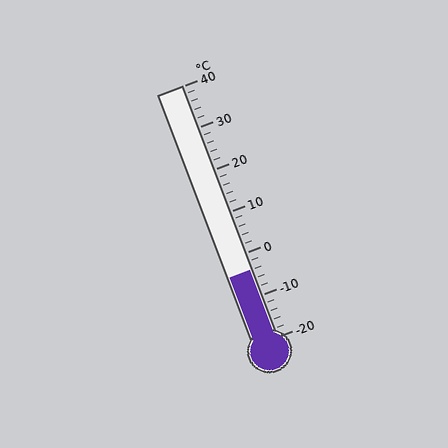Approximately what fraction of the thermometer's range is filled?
The thermometer is filled to approximately 25% of its range.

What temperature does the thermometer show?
The thermometer shows approximately -4°C.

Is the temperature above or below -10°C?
The temperature is above -10°C.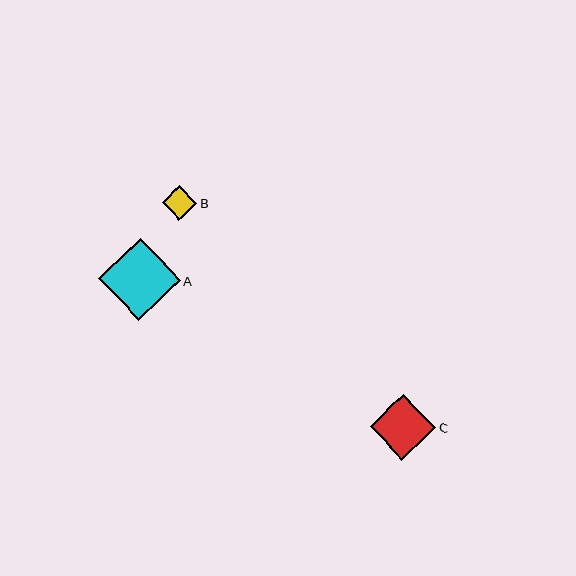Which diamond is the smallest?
Diamond B is the smallest with a size of approximately 35 pixels.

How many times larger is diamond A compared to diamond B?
Diamond A is approximately 2.3 times the size of diamond B.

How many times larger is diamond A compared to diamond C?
Diamond A is approximately 1.2 times the size of diamond C.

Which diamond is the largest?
Diamond A is the largest with a size of approximately 81 pixels.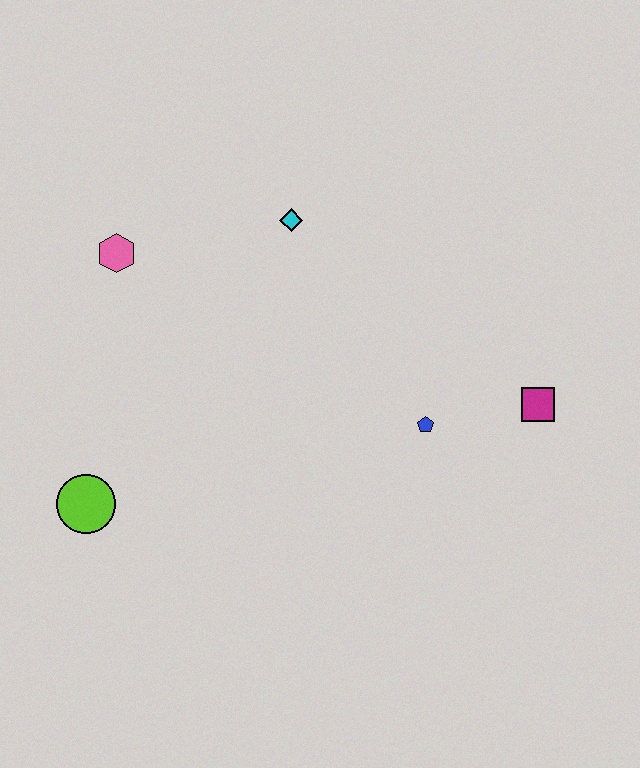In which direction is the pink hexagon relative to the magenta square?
The pink hexagon is to the left of the magenta square.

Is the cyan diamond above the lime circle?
Yes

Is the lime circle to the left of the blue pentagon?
Yes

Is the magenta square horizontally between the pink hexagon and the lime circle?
No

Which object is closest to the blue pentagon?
The magenta square is closest to the blue pentagon.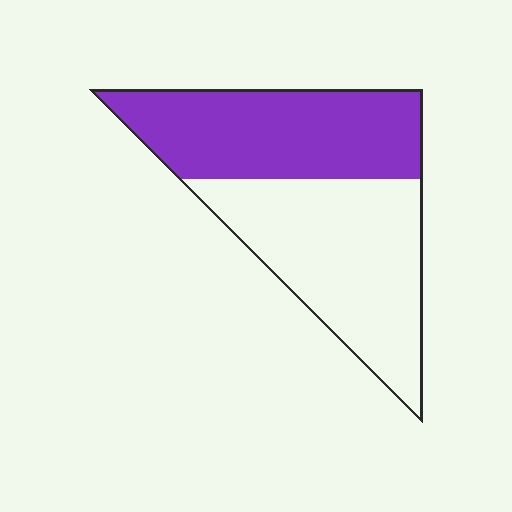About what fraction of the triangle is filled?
About one half (1/2).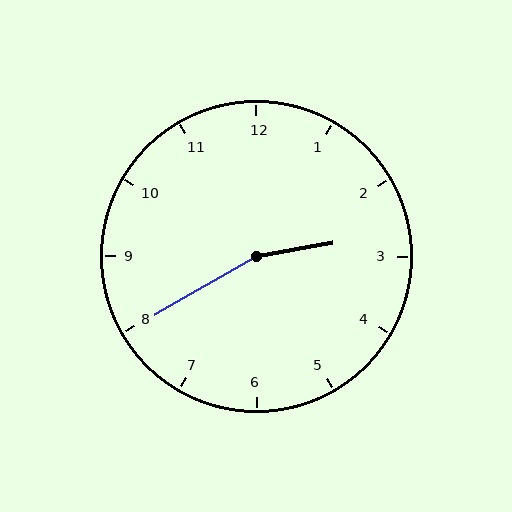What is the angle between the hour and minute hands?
Approximately 160 degrees.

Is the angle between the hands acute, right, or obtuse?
It is obtuse.